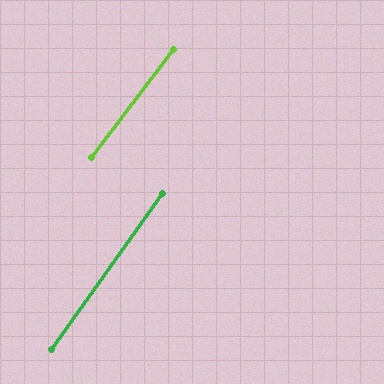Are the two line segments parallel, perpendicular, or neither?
Parallel — their directions differ by only 1.8°.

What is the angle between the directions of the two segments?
Approximately 2 degrees.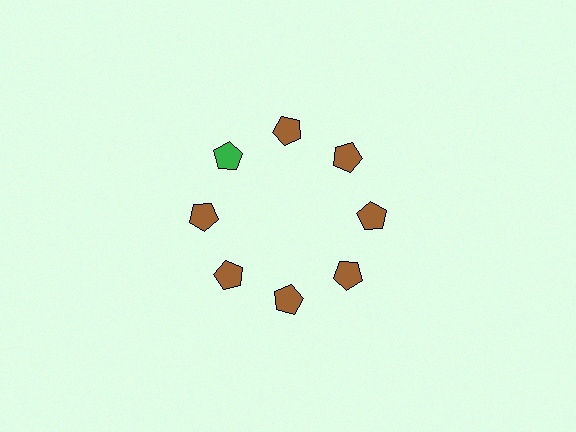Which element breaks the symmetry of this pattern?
The green pentagon at roughly the 10 o'clock position breaks the symmetry. All other shapes are brown pentagons.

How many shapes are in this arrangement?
There are 8 shapes arranged in a ring pattern.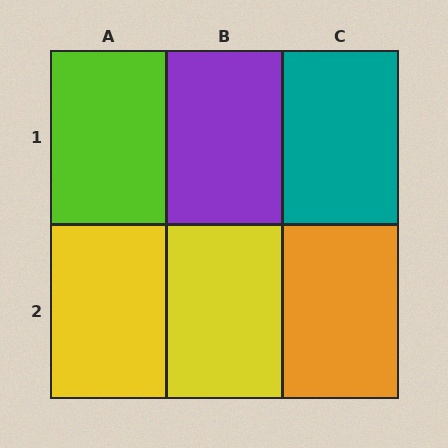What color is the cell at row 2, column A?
Yellow.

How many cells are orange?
1 cell is orange.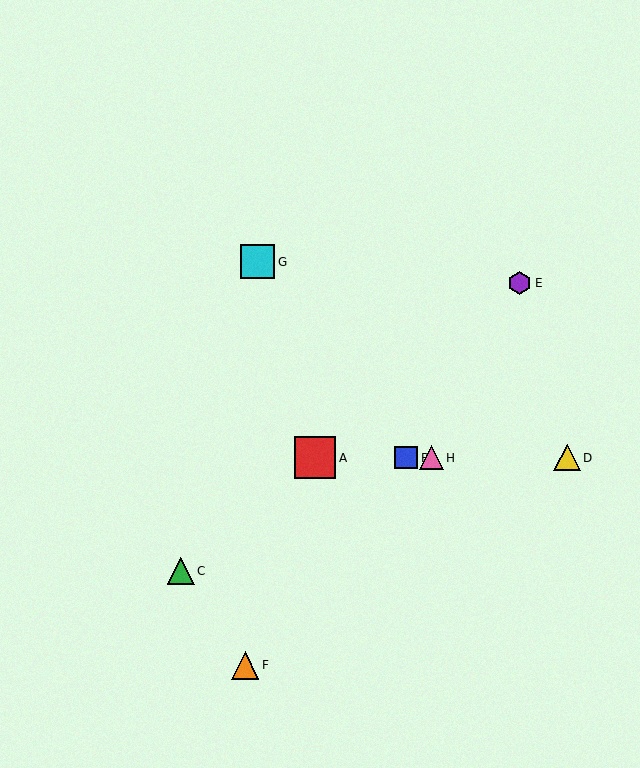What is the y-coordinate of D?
Object D is at y≈458.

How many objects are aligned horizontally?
4 objects (A, B, D, H) are aligned horizontally.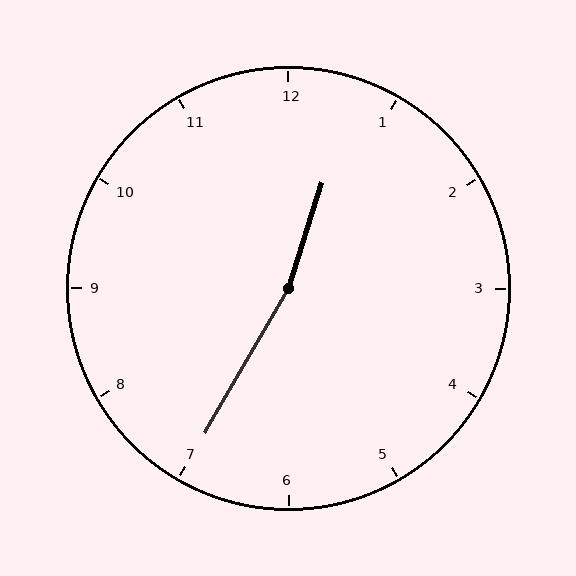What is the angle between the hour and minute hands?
Approximately 168 degrees.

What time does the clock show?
12:35.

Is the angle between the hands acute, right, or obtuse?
It is obtuse.